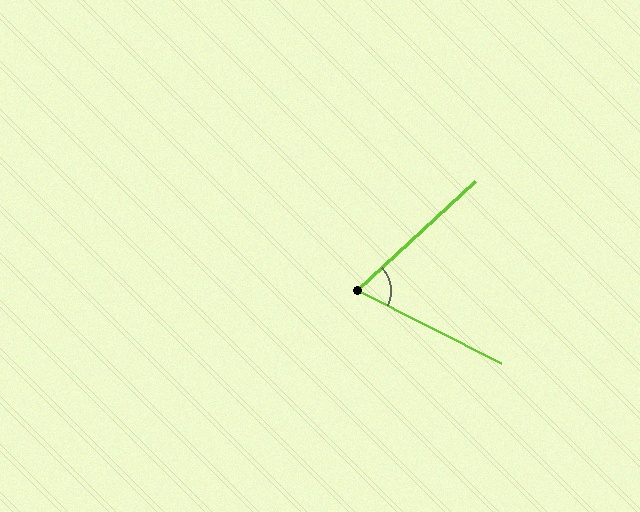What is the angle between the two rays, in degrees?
Approximately 69 degrees.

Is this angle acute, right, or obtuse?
It is acute.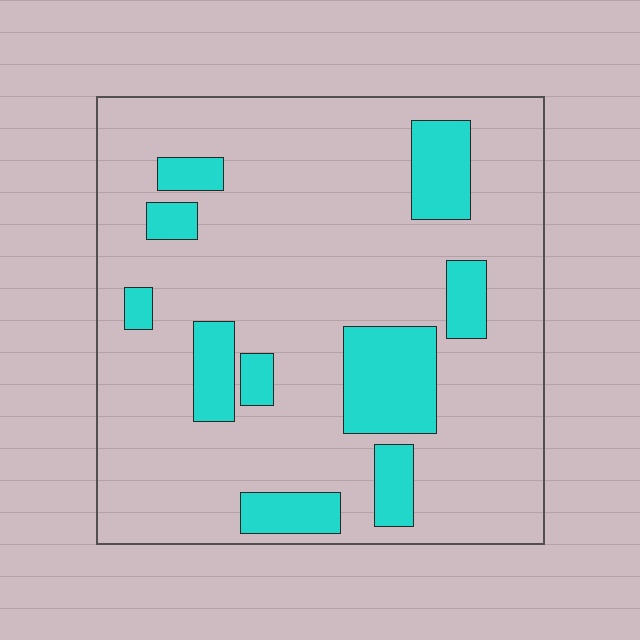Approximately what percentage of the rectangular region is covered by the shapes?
Approximately 20%.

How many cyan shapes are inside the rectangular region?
10.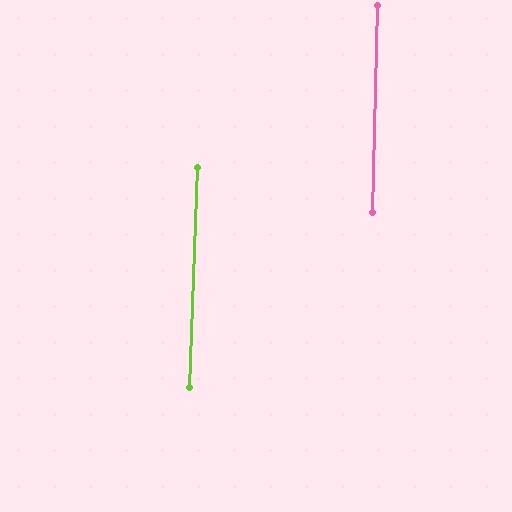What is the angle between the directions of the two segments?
Approximately 1 degree.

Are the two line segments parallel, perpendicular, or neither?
Parallel — their directions differ by only 0.8°.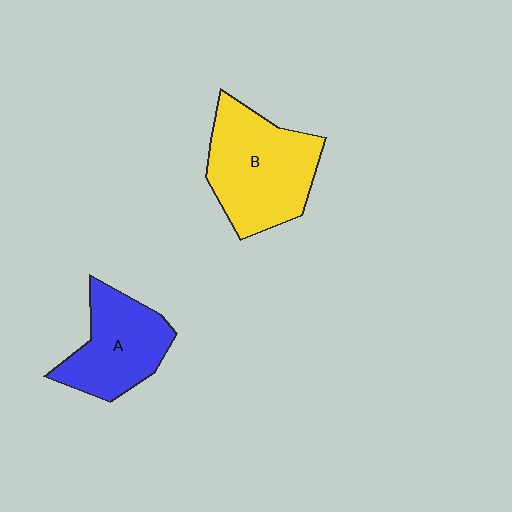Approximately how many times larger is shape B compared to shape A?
Approximately 1.3 times.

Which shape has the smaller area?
Shape A (blue).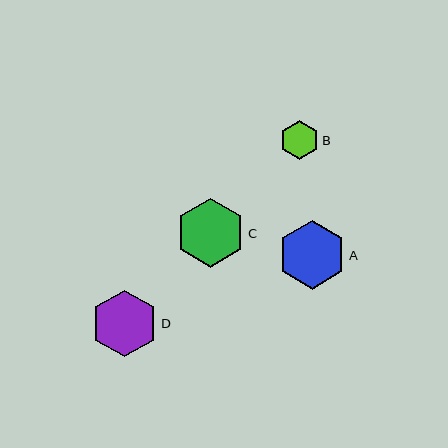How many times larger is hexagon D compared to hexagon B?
Hexagon D is approximately 1.7 times the size of hexagon B.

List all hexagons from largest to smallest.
From largest to smallest: C, A, D, B.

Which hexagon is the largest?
Hexagon C is the largest with a size of approximately 69 pixels.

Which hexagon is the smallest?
Hexagon B is the smallest with a size of approximately 39 pixels.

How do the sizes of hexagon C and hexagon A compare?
Hexagon C and hexagon A are approximately the same size.